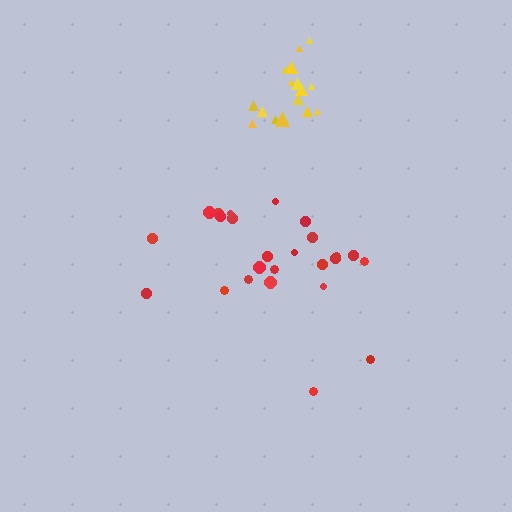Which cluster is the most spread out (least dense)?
Red.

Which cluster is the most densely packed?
Yellow.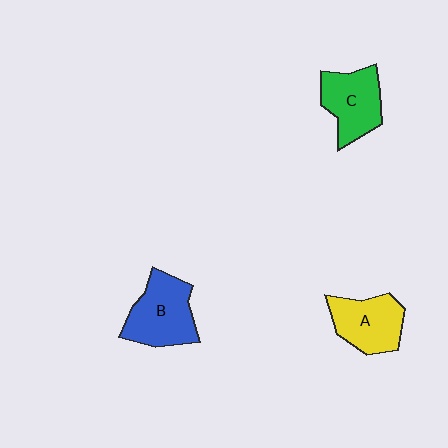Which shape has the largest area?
Shape B (blue).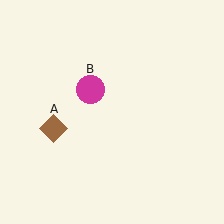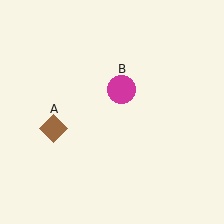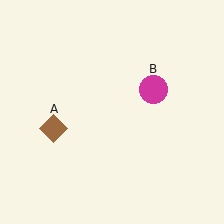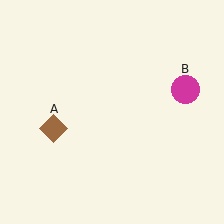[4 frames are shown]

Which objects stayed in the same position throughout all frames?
Brown diamond (object A) remained stationary.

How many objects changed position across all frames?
1 object changed position: magenta circle (object B).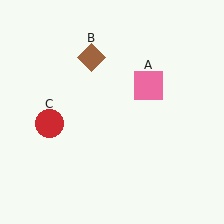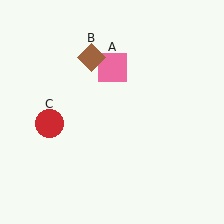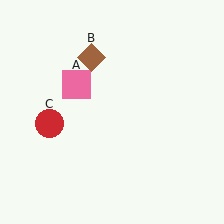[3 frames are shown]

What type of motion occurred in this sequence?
The pink square (object A) rotated counterclockwise around the center of the scene.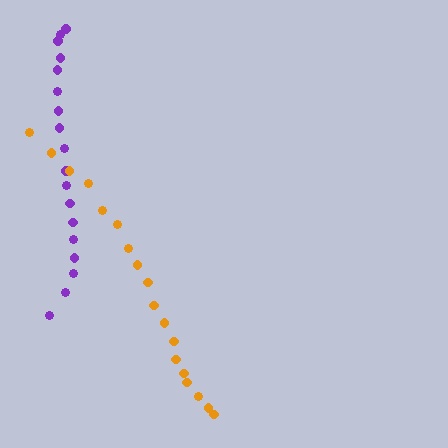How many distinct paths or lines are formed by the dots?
There are 2 distinct paths.